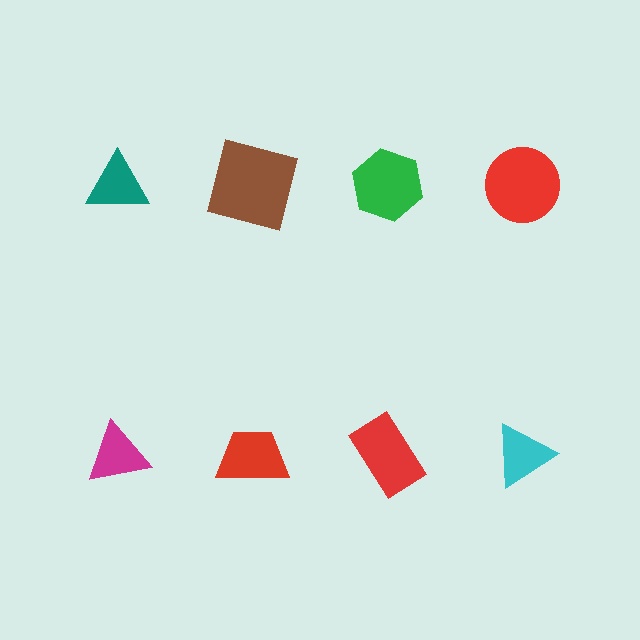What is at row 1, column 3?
A green hexagon.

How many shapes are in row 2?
4 shapes.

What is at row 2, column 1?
A magenta triangle.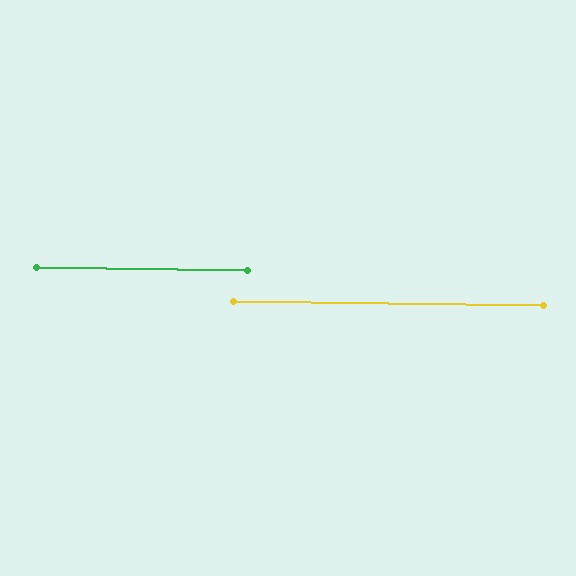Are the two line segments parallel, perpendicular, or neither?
Parallel — their directions differ by only 0.3°.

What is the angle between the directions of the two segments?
Approximately 0 degrees.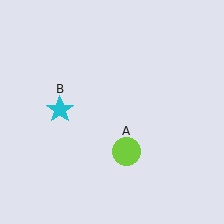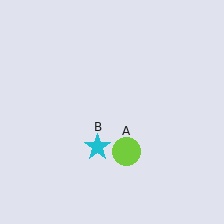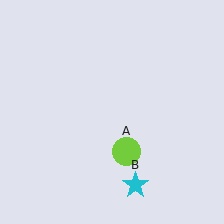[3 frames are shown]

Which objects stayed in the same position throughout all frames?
Lime circle (object A) remained stationary.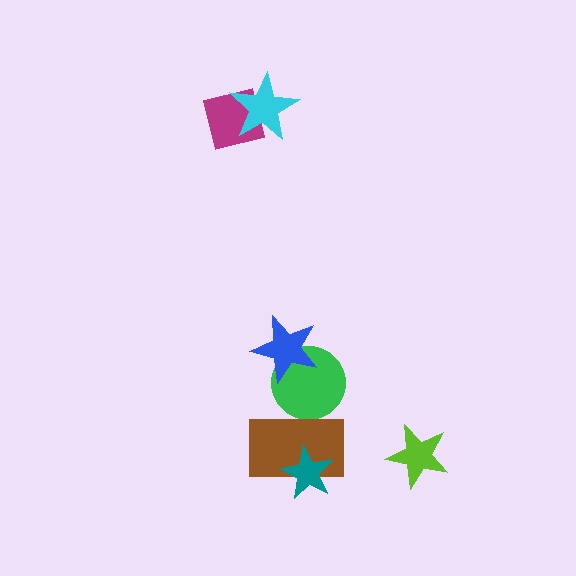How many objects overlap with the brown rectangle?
2 objects overlap with the brown rectangle.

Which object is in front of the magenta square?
The cyan star is in front of the magenta square.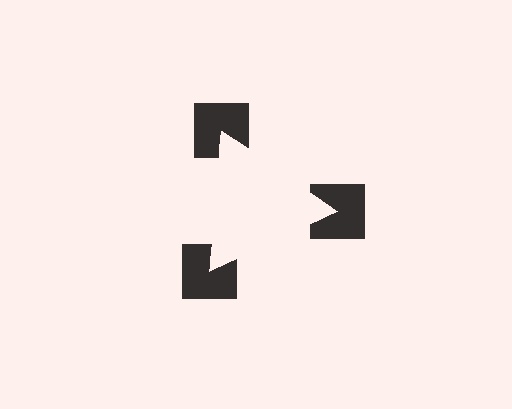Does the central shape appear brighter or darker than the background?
It typically appears slightly brighter than the background, even though no actual brightness change is drawn.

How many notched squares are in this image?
There are 3 — one at each vertex of the illusory triangle.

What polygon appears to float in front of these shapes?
An illusory triangle — its edges are inferred from the aligned wedge cuts in the notched squares, not physically drawn.